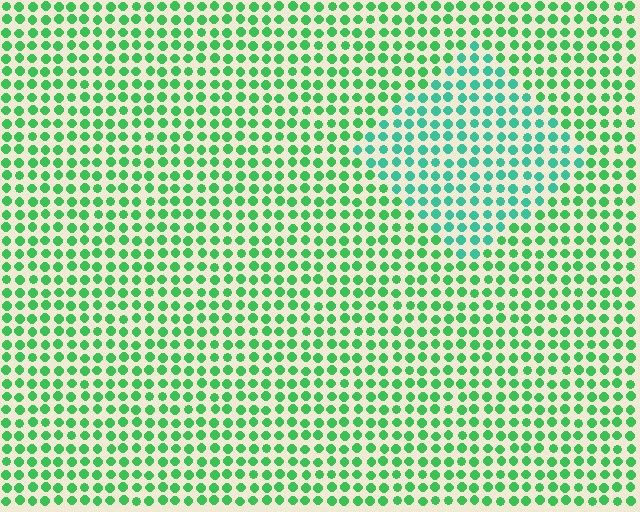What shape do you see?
I see a diamond.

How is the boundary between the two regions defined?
The boundary is defined purely by a slight shift in hue (about 31 degrees). Spacing, size, and orientation are identical on both sides.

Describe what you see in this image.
The image is filled with small green elements in a uniform arrangement. A diamond-shaped region is visible where the elements are tinted to a slightly different hue, forming a subtle color boundary.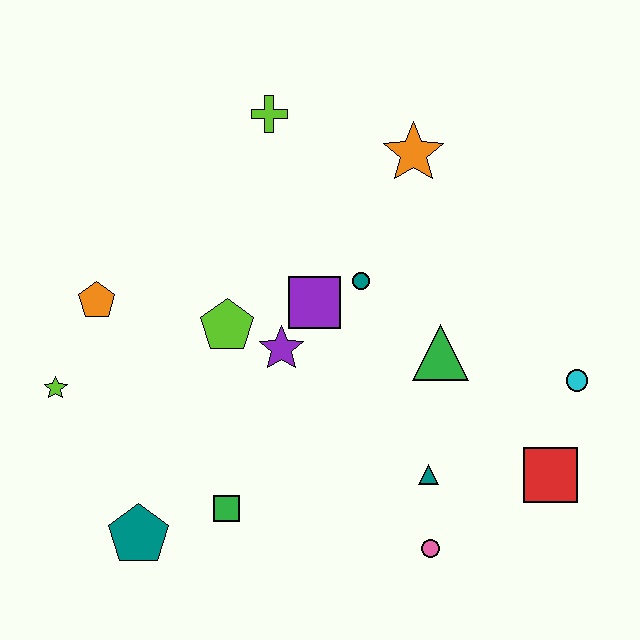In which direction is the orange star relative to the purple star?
The orange star is above the purple star.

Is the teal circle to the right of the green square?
Yes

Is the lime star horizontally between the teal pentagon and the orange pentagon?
No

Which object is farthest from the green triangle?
The lime star is farthest from the green triangle.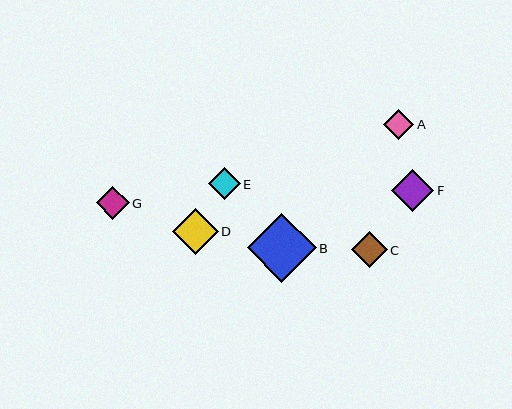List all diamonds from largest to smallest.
From largest to smallest: B, D, F, C, G, E, A.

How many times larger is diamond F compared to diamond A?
Diamond F is approximately 1.4 times the size of diamond A.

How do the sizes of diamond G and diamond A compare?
Diamond G and diamond A are approximately the same size.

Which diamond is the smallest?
Diamond A is the smallest with a size of approximately 31 pixels.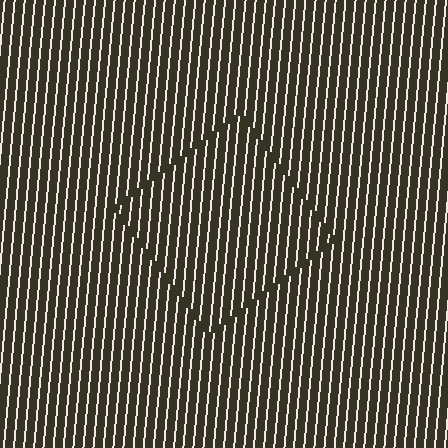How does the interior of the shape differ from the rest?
The interior of the shape contains the same grating, shifted by half a period — the contour is defined by the phase discontinuity where line-ends from the inner and outer gratings abut.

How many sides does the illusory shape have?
4 sides — the line-ends trace a square.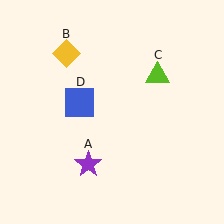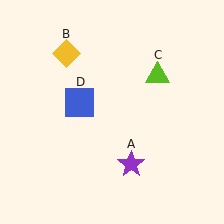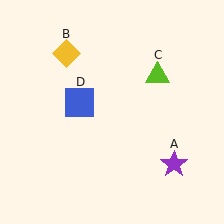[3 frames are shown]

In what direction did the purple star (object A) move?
The purple star (object A) moved right.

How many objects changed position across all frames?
1 object changed position: purple star (object A).